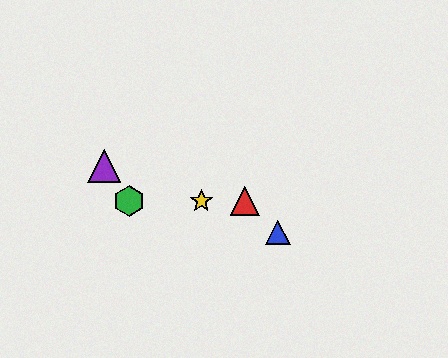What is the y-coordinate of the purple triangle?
The purple triangle is at y≈166.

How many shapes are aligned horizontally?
3 shapes (the red triangle, the green hexagon, the yellow star) are aligned horizontally.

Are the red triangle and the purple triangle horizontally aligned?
No, the red triangle is at y≈201 and the purple triangle is at y≈166.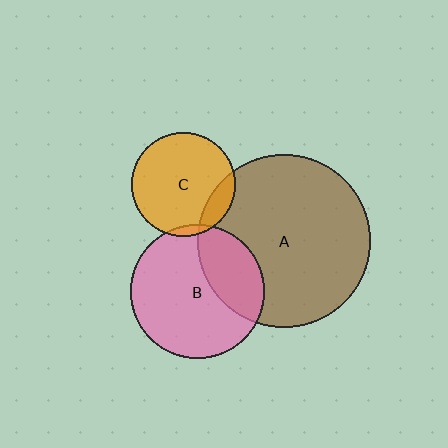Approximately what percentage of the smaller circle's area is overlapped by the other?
Approximately 15%.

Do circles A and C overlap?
Yes.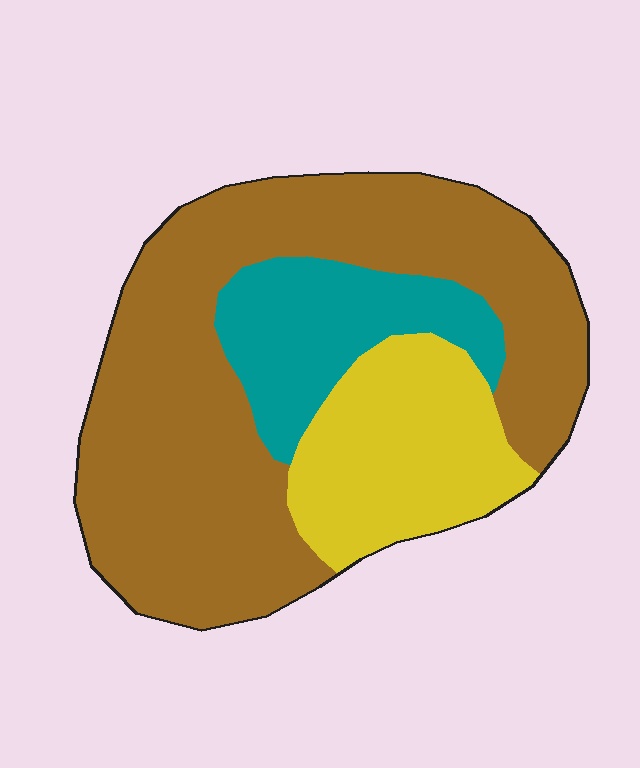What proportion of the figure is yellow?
Yellow takes up about one fifth (1/5) of the figure.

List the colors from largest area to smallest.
From largest to smallest: brown, yellow, teal.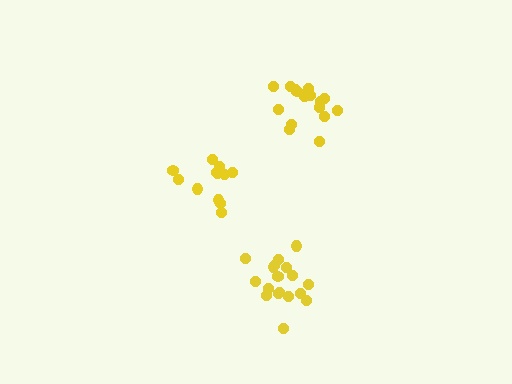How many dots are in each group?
Group 1: 18 dots, Group 2: 16 dots, Group 3: 12 dots (46 total).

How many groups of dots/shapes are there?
There are 3 groups.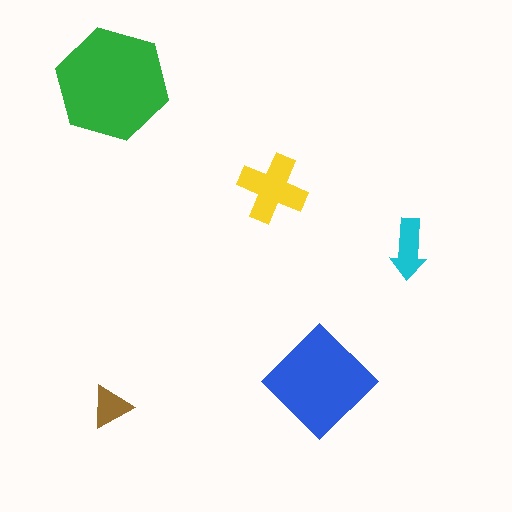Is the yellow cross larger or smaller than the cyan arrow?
Larger.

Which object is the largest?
The green hexagon.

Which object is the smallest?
The brown triangle.